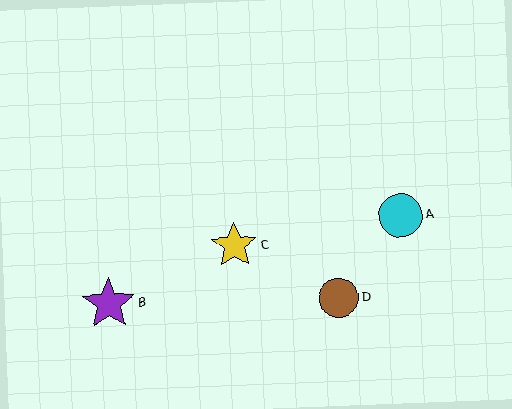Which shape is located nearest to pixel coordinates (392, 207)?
The cyan circle (labeled A) at (400, 215) is nearest to that location.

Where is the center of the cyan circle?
The center of the cyan circle is at (400, 215).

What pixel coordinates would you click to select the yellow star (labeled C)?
Click at (234, 245) to select the yellow star C.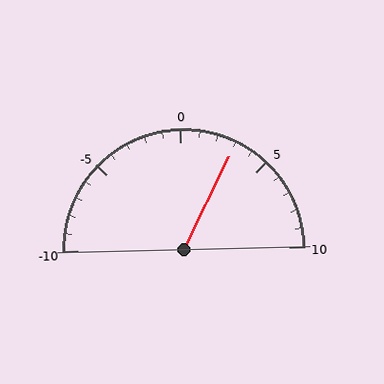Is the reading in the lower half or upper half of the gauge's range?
The reading is in the upper half of the range (-10 to 10).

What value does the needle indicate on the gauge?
The needle indicates approximately 3.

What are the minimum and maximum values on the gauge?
The gauge ranges from -10 to 10.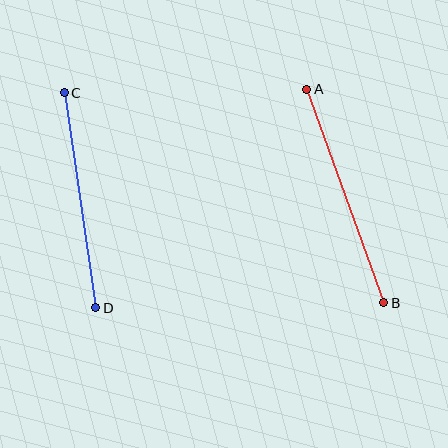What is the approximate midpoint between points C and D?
The midpoint is at approximately (80, 200) pixels.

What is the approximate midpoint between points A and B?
The midpoint is at approximately (345, 196) pixels.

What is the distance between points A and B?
The distance is approximately 227 pixels.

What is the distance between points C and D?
The distance is approximately 217 pixels.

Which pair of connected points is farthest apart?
Points A and B are farthest apart.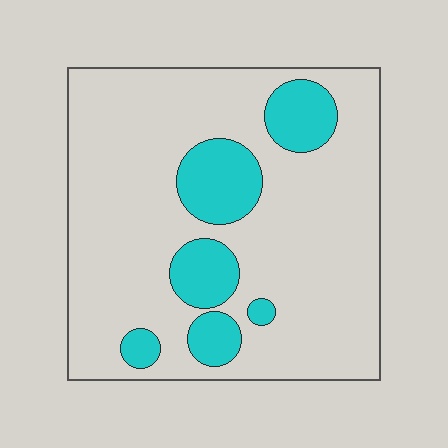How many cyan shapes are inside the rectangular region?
6.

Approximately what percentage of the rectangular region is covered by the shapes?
Approximately 20%.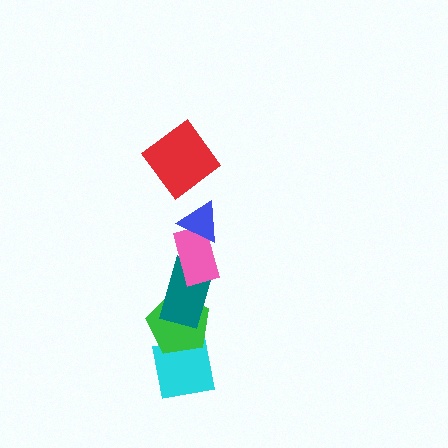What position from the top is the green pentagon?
The green pentagon is 5th from the top.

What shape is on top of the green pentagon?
The teal rectangle is on top of the green pentagon.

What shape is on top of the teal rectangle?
The pink rectangle is on top of the teal rectangle.